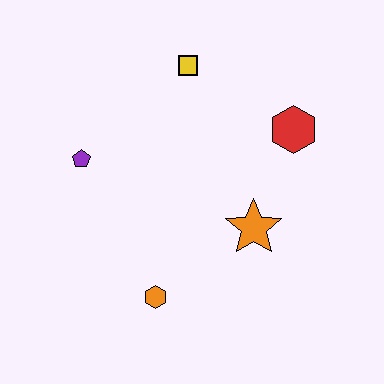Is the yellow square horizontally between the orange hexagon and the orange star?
Yes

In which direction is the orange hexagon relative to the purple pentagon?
The orange hexagon is below the purple pentagon.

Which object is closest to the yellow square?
The red hexagon is closest to the yellow square.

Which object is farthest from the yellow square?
The orange hexagon is farthest from the yellow square.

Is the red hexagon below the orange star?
No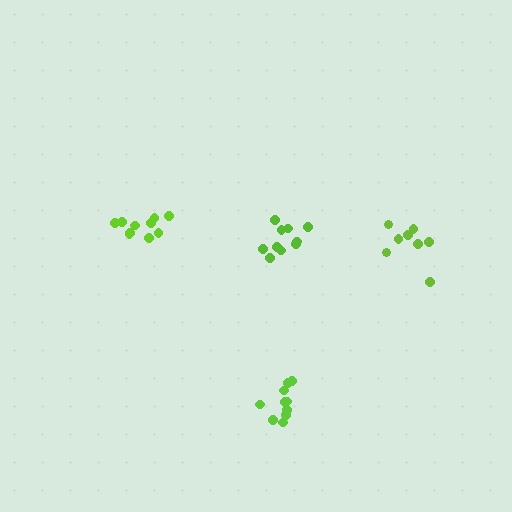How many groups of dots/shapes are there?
There are 4 groups.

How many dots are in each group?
Group 1: 10 dots, Group 2: 8 dots, Group 3: 10 dots, Group 4: 10 dots (38 total).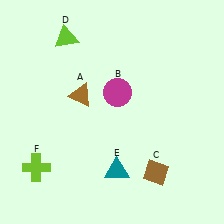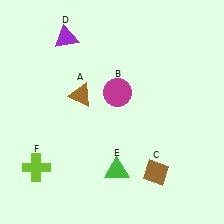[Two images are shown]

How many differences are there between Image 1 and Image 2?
There are 2 differences between the two images.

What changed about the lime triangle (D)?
In Image 1, D is lime. In Image 2, it changed to purple.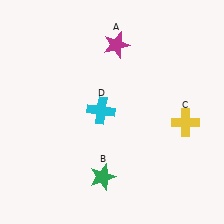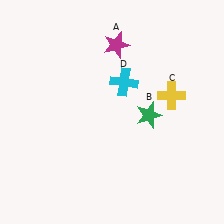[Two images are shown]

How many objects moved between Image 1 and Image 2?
3 objects moved between the two images.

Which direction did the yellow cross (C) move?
The yellow cross (C) moved up.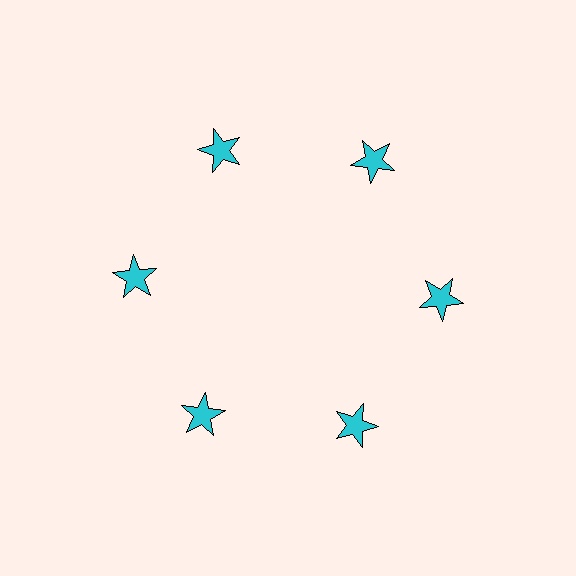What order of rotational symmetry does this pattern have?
This pattern has 6-fold rotational symmetry.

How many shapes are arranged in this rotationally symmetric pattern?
There are 6 shapes, arranged in 6 groups of 1.